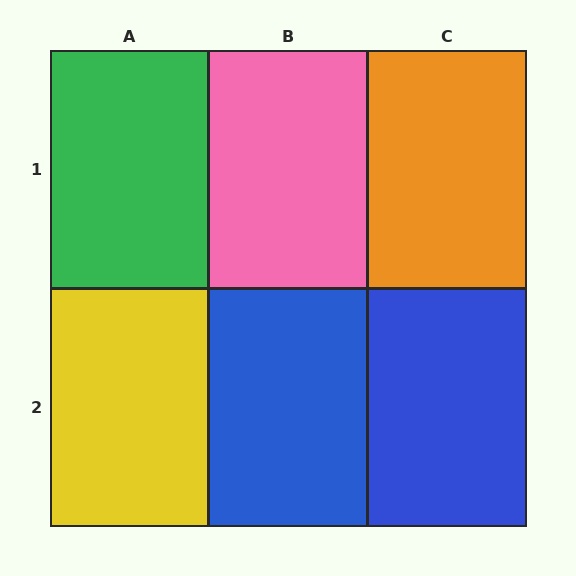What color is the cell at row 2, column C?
Blue.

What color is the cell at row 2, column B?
Blue.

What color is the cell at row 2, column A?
Yellow.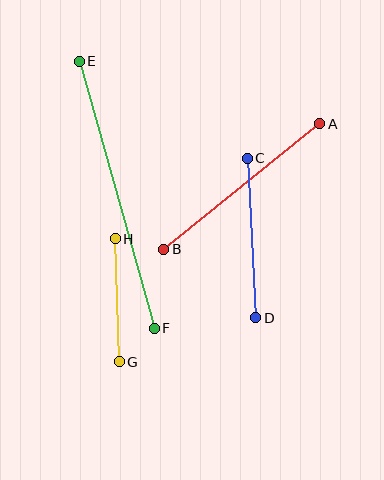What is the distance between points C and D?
The distance is approximately 160 pixels.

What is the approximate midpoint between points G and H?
The midpoint is at approximately (117, 300) pixels.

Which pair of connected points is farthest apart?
Points E and F are farthest apart.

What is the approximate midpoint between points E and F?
The midpoint is at approximately (117, 195) pixels.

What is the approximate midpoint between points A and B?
The midpoint is at approximately (242, 186) pixels.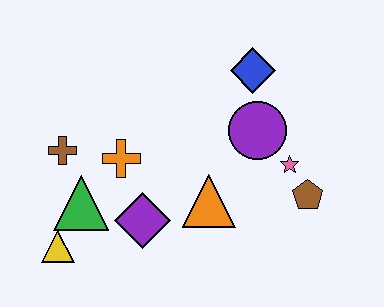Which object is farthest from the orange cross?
The brown pentagon is farthest from the orange cross.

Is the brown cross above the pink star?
Yes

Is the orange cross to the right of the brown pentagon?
No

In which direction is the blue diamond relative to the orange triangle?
The blue diamond is above the orange triangle.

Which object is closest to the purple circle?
The pink star is closest to the purple circle.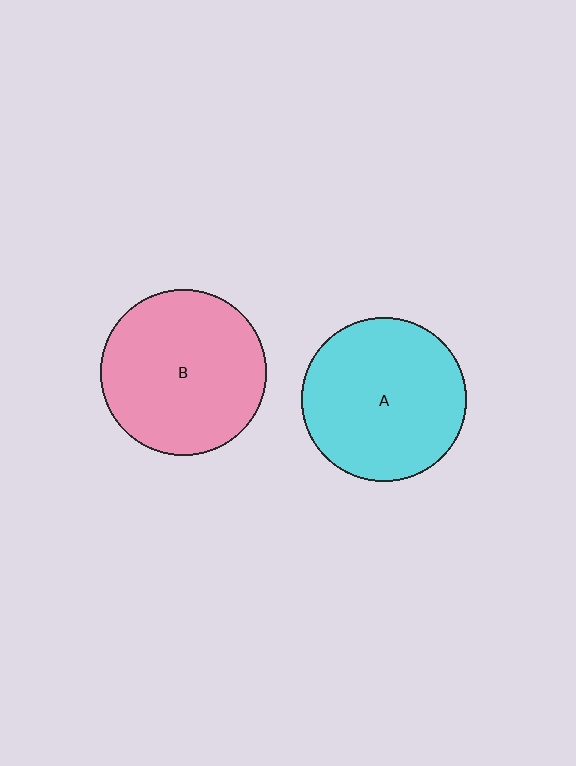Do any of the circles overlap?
No, none of the circles overlap.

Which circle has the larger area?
Circle B (pink).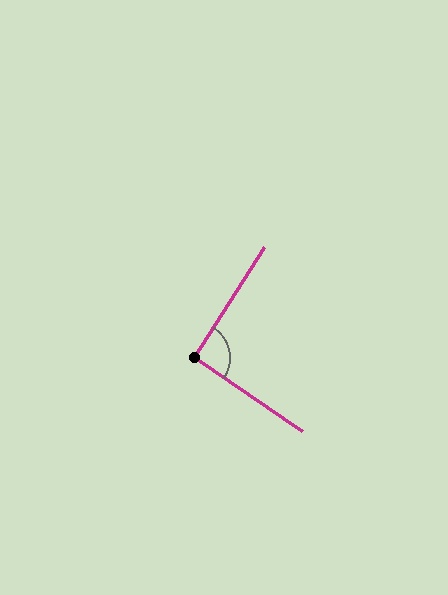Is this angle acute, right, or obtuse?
It is approximately a right angle.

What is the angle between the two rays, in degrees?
Approximately 92 degrees.